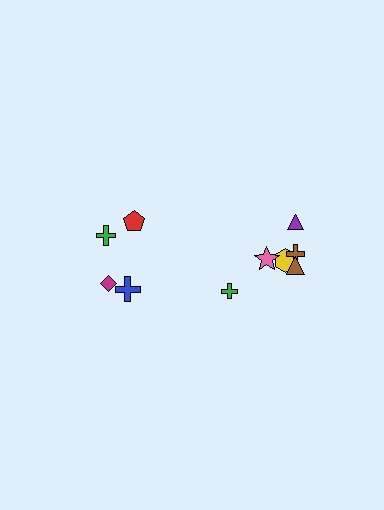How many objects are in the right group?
There are 6 objects.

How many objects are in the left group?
There are 4 objects.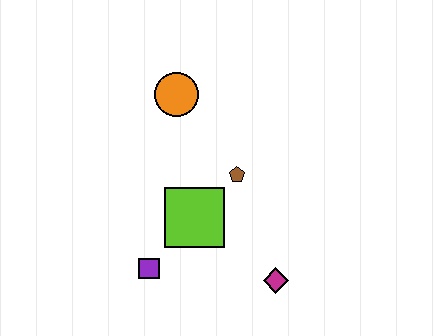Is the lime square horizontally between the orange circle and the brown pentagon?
Yes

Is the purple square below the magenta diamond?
No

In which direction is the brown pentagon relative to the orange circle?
The brown pentagon is below the orange circle.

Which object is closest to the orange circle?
The brown pentagon is closest to the orange circle.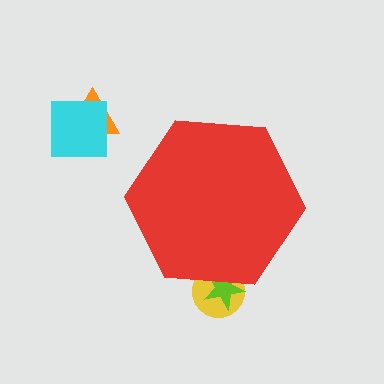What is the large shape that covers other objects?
A red hexagon.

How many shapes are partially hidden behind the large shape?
2 shapes are partially hidden.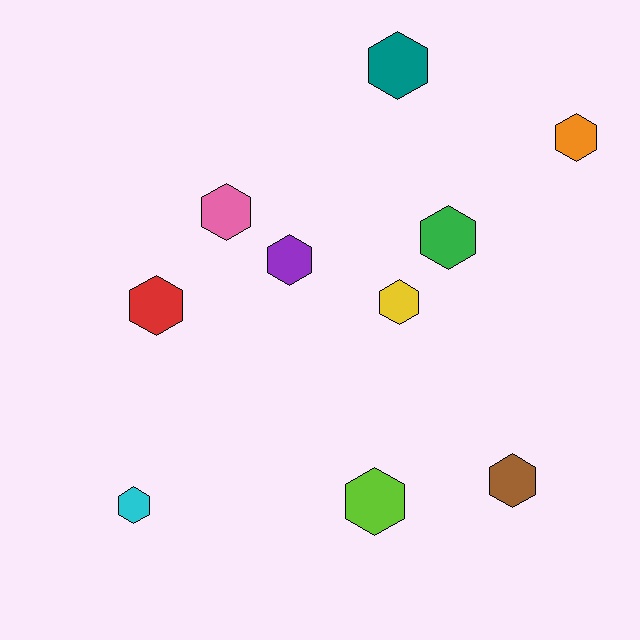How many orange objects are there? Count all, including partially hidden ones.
There is 1 orange object.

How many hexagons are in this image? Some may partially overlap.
There are 10 hexagons.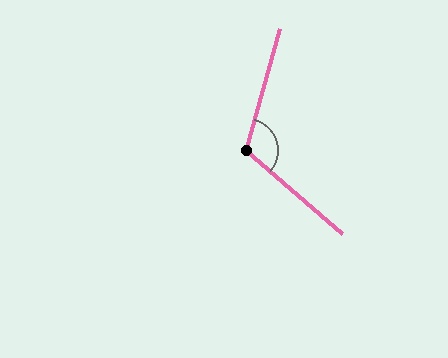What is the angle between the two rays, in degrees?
Approximately 116 degrees.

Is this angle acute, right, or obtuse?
It is obtuse.